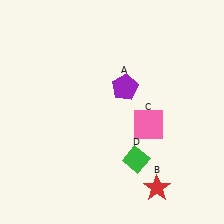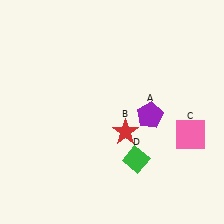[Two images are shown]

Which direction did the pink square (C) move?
The pink square (C) moved right.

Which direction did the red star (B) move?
The red star (B) moved up.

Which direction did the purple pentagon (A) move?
The purple pentagon (A) moved down.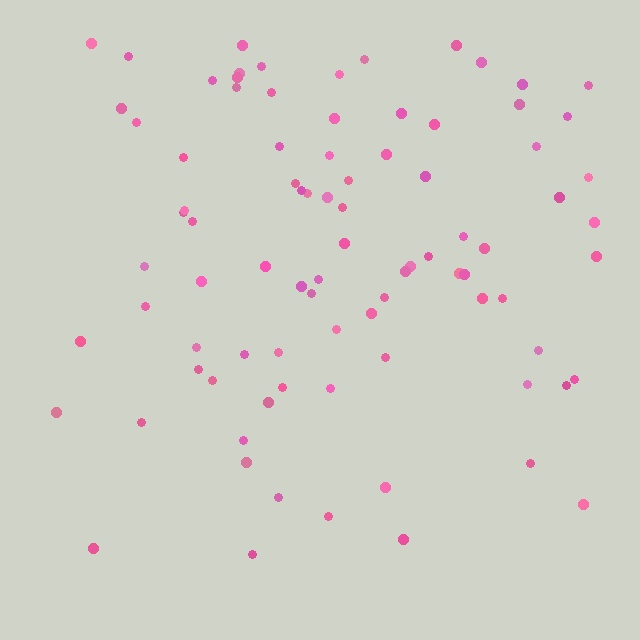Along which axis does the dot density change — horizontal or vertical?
Vertical.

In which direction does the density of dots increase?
From bottom to top, with the top side densest.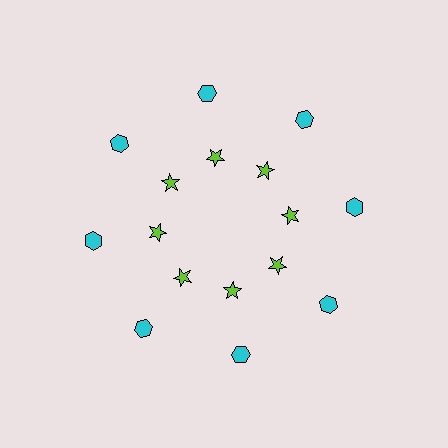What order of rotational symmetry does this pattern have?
This pattern has 8-fold rotational symmetry.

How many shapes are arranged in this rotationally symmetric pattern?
There are 16 shapes, arranged in 8 groups of 2.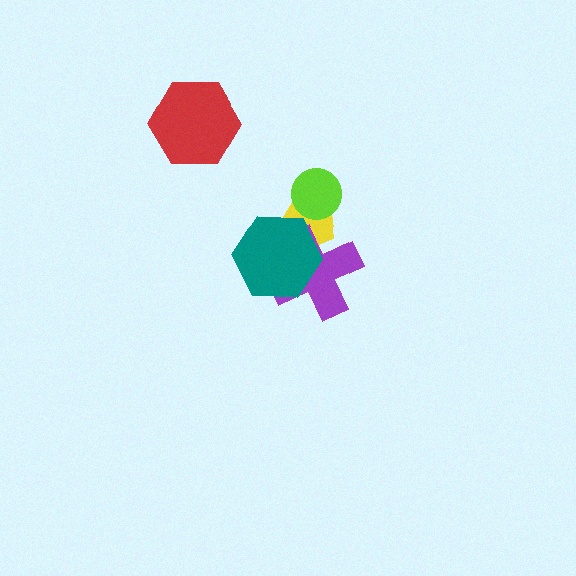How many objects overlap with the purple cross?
2 objects overlap with the purple cross.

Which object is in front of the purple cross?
The teal hexagon is in front of the purple cross.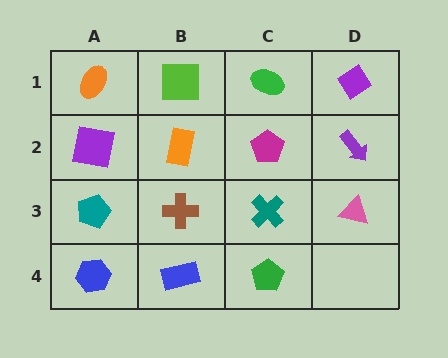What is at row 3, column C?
A teal cross.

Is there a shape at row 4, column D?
No, that cell is empty.